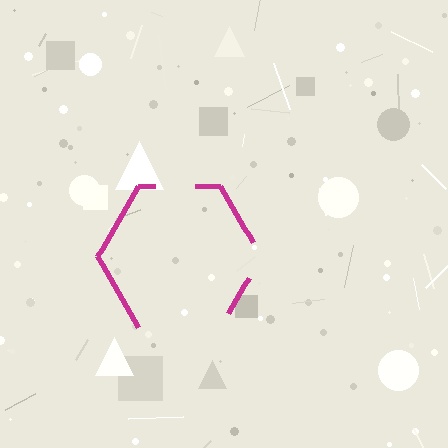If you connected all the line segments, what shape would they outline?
They would outline a hexagon.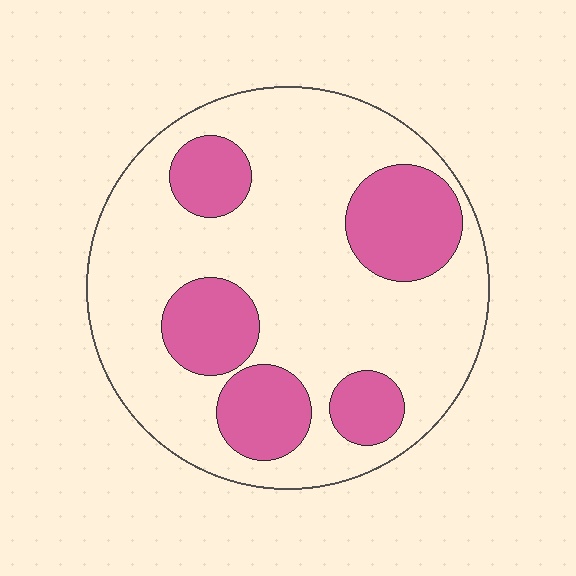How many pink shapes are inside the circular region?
5.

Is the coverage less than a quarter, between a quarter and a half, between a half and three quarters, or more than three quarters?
Between a quarter and a half.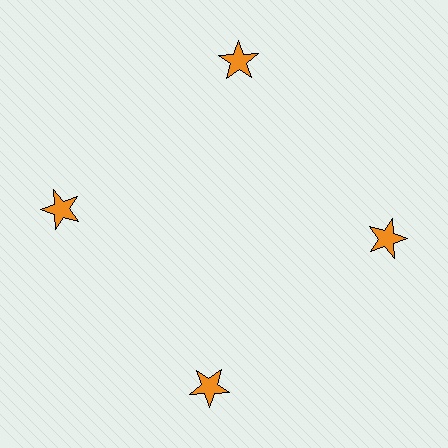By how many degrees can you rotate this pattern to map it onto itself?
The pattern maps onto itself every 90 degrees of rotation.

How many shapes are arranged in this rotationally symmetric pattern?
There are 4 shapes, arranged in 4 groups of 1.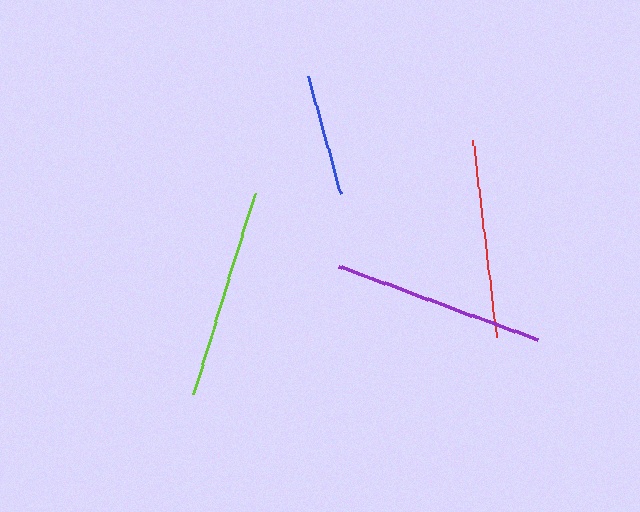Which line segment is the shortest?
The blue line is the shortest at approximately 122 pixels.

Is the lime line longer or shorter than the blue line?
The lime line is longer than the blue line.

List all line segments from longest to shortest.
From longest to shortest: purple, lime, red, blue.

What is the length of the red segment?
The red segment is approximately 197 pixels long.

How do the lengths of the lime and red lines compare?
The lime and red lines are approximately the same length.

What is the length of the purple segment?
The purple segment is approximately 211 pixels long.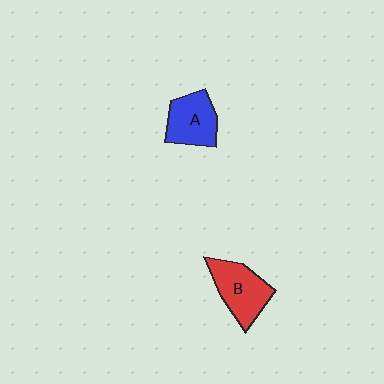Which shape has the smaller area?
Shape A (blue).